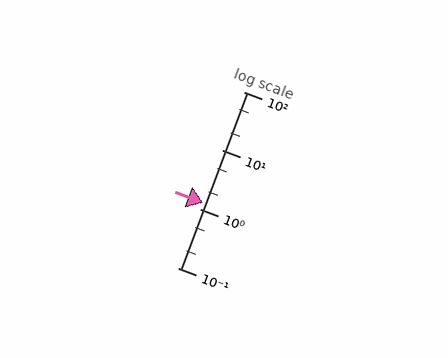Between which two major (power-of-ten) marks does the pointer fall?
The pointer is between 1 and 10.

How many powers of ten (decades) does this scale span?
The scale spans 3 decades, from 0.1 to 100.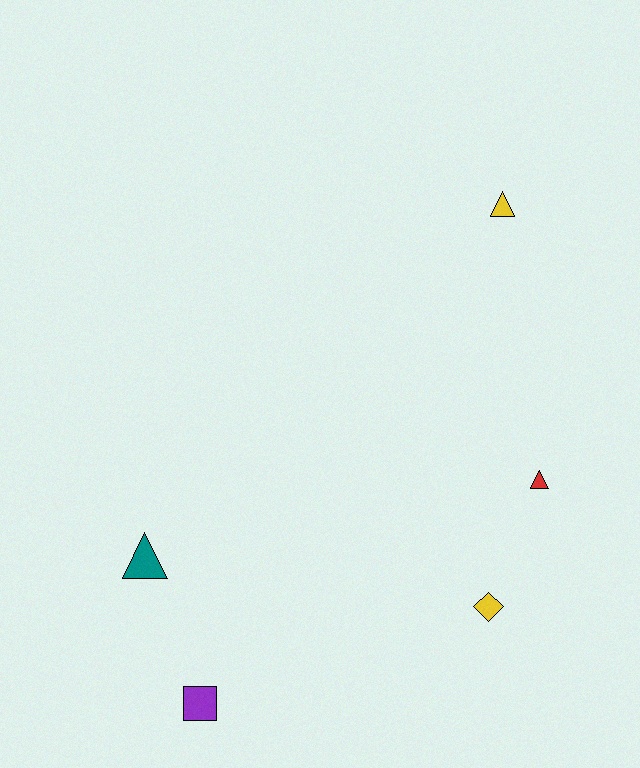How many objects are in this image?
There are 5 objects.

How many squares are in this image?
There is 1 square.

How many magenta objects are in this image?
There are no magenta objects.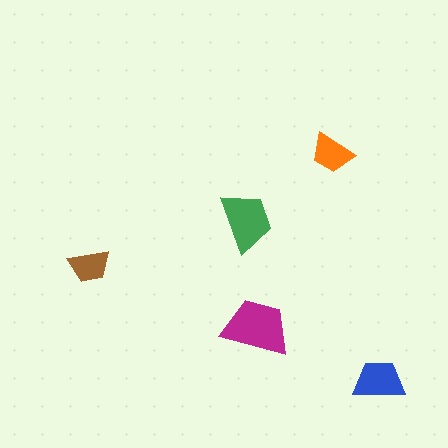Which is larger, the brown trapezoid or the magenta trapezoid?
The magenta one.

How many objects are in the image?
There are 5 objects in the image.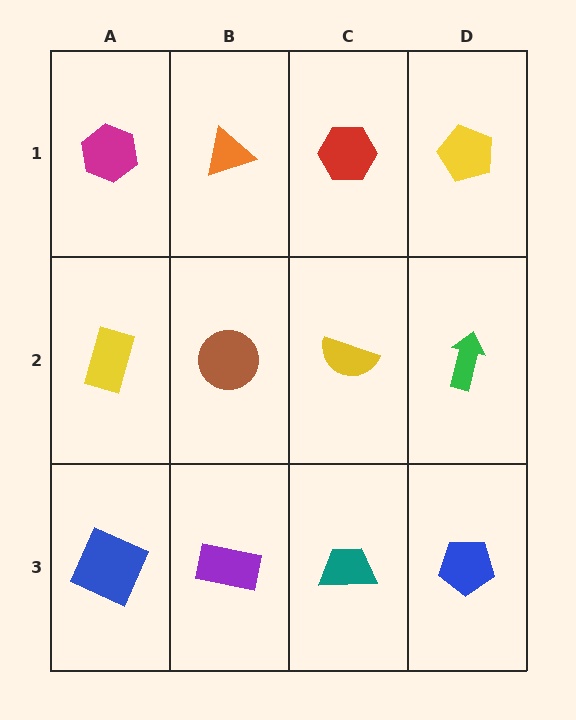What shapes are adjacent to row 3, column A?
A yellow rectangle (row 2, column A), a purple rectangle (row 3, column B).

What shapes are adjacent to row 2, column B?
An orange triangle (row 1, column B), a purple rectangle (row 3, column B), a yellow rectangle (row 2, column A), a yellow semicircle (row 2, column C).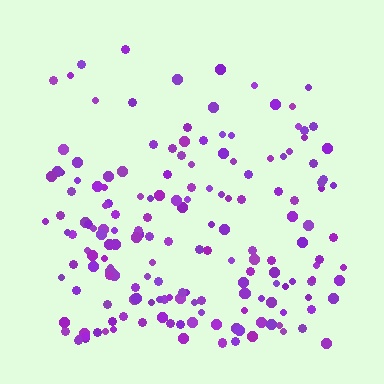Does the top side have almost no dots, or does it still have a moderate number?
Still a moderate number, just noticeably fewer than the bottom.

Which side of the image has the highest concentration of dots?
The bottom.